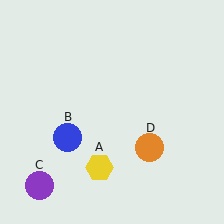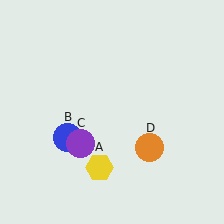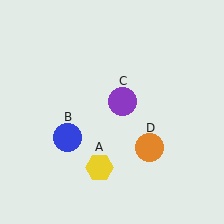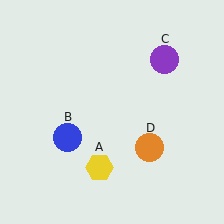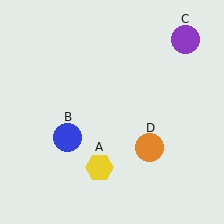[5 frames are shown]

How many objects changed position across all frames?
1 object changed position: purple circle (object C).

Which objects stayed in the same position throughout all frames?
Yellow hexagon (object A) and blue circle (object B) and orange circle (object D) remained stationary.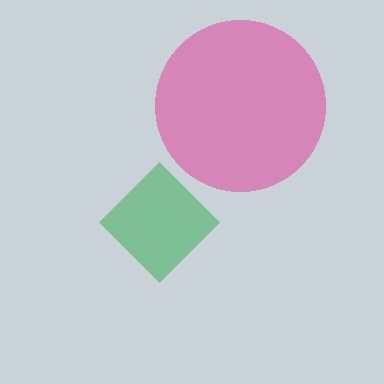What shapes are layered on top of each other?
The layered shapes are: a pink circle, a green diamond.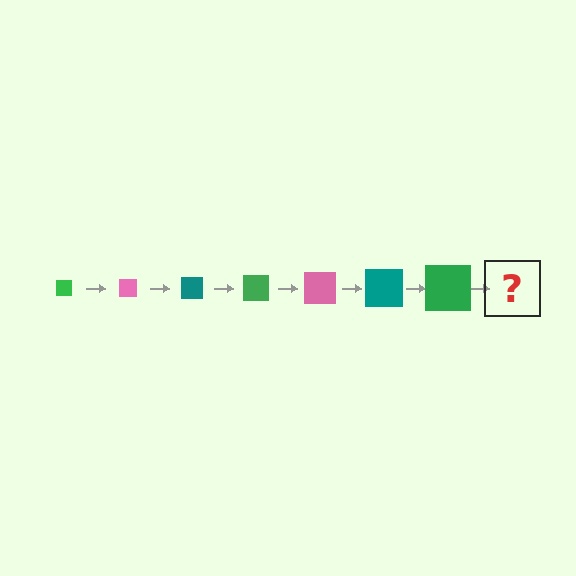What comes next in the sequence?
The next element should be a pink square, larger than the previous one.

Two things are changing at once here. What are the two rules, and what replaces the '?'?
The two rules are that the square grows larger each step and the color cycles through green, pink, and teal. The '?' should be a pink square, larger than the previous one.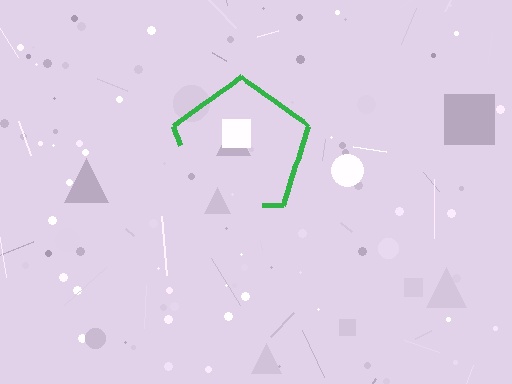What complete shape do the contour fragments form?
The contour fragments form a pentagon.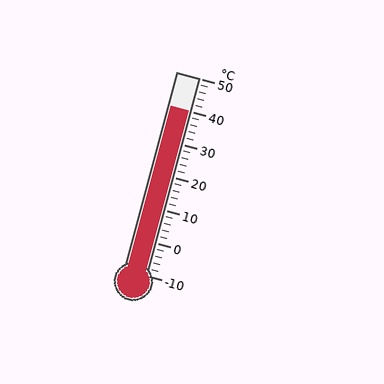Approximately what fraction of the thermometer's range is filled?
The thermometer is filled to approximately 85% of its range.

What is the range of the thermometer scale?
The thermometer scale ranges from -10°C to 50°C.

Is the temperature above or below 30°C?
The temperature is above 30°C.